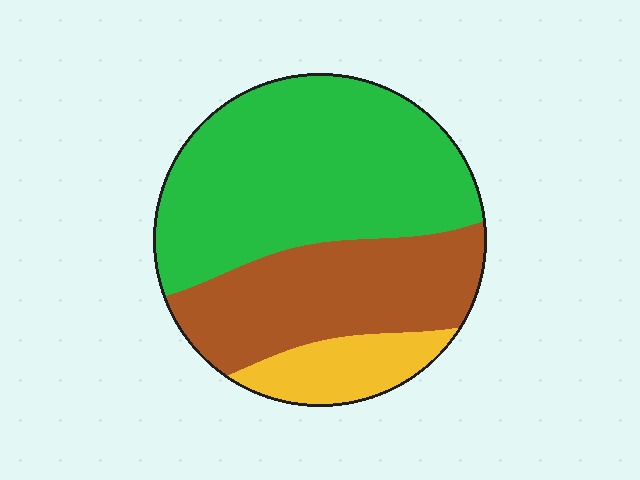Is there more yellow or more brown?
Brown.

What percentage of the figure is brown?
Brown covers 33% of the figure.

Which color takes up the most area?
Green, at roughly 55%.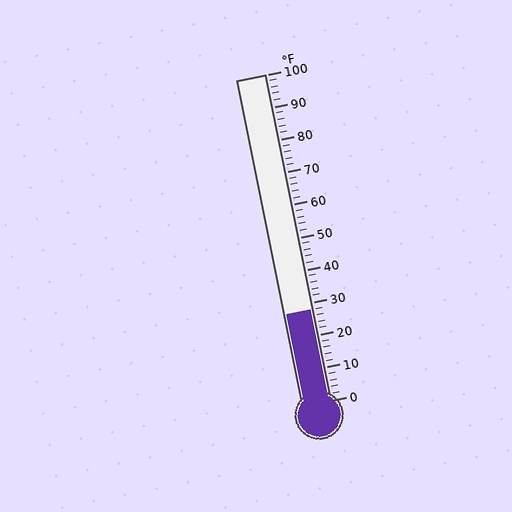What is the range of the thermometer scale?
The thermometer scale ranges from 0°F to 100°F.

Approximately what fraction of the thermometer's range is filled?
The thermometer is filled to approximately 30% of its range.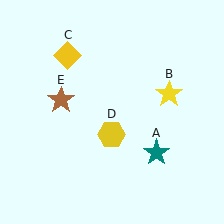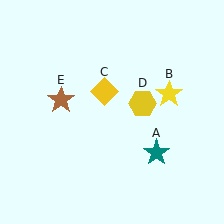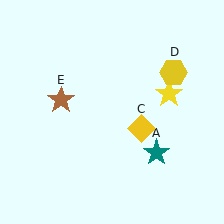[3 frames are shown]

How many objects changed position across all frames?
2 objects changed position: yellow diamond (object C), yellow hexagon (object D).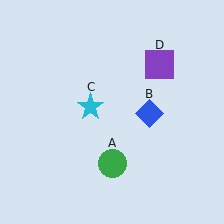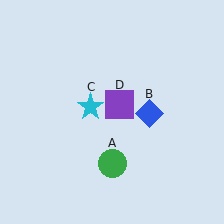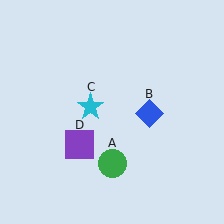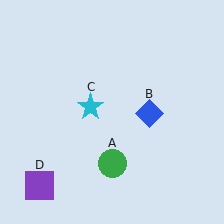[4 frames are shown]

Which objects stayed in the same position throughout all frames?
Green circle (object A) and blue diamond (object B) and cyan star (object C) remained stationary.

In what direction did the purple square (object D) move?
The purple square (object D) moved down and to the left.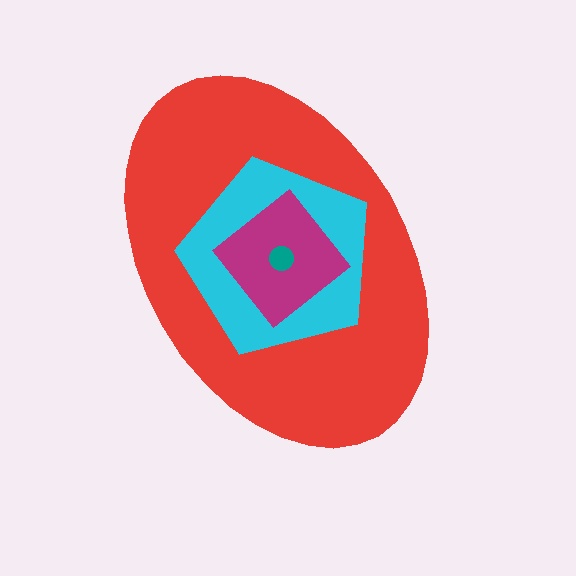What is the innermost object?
The teal circle.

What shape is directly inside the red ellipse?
The cyan pentagon.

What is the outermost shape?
The red ellipse.